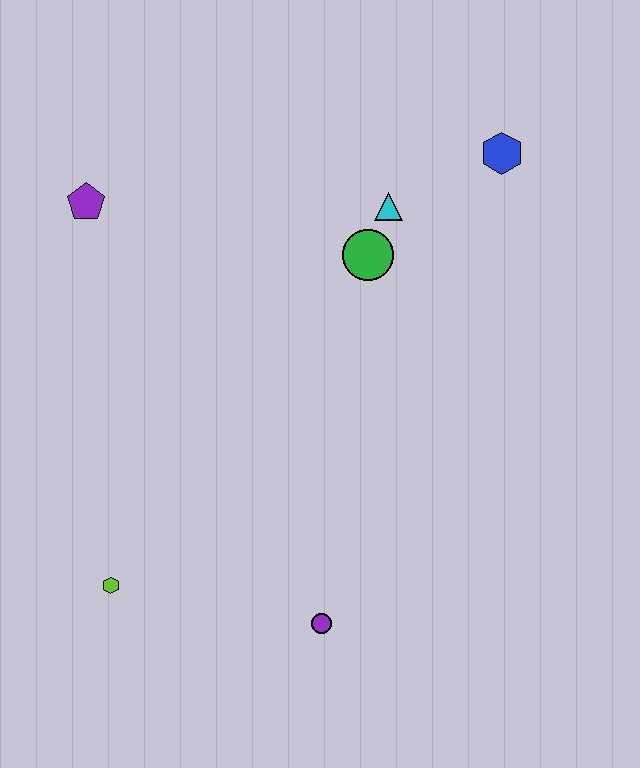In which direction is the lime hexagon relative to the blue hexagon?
The lime hexagon is below the blue hexagon.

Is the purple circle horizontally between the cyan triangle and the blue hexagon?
No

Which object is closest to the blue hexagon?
The cyan triangle is closest to the blue hexagon.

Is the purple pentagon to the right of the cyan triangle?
No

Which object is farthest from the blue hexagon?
The lime hexagon is farthest from the blue hexagon.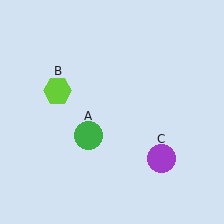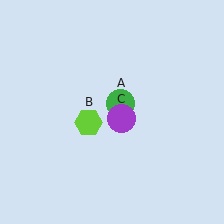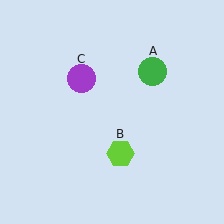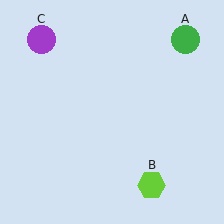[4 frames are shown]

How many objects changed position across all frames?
3 objects changed position: green circle (object A), lime hexagon (object B), purple circle (object C).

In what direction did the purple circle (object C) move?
The purple circle (object C) moved up and to the left.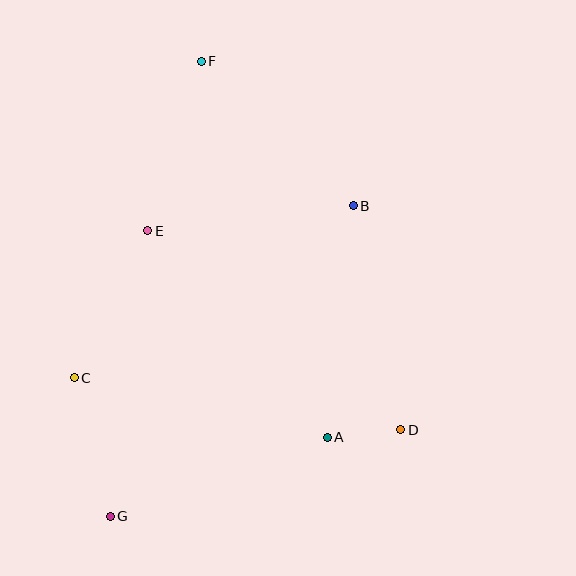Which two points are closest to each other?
Points A and D are closest to each other.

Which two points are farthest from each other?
Points F and G are farthest from each other.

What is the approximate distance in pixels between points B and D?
The distance between B and D is approximately 229 pixels.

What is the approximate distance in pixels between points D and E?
The distance between D and E is approximately 322 pixels.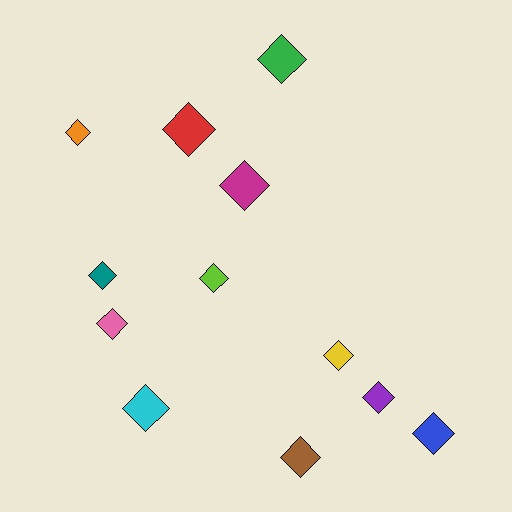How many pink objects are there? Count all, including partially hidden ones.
There is 1 pink object.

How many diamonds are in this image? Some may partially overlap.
There are 12 diamonds.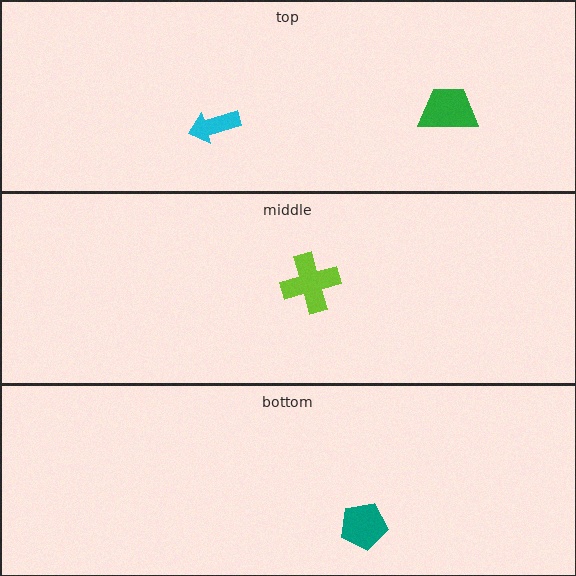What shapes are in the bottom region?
The teal pentagon.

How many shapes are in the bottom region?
1.